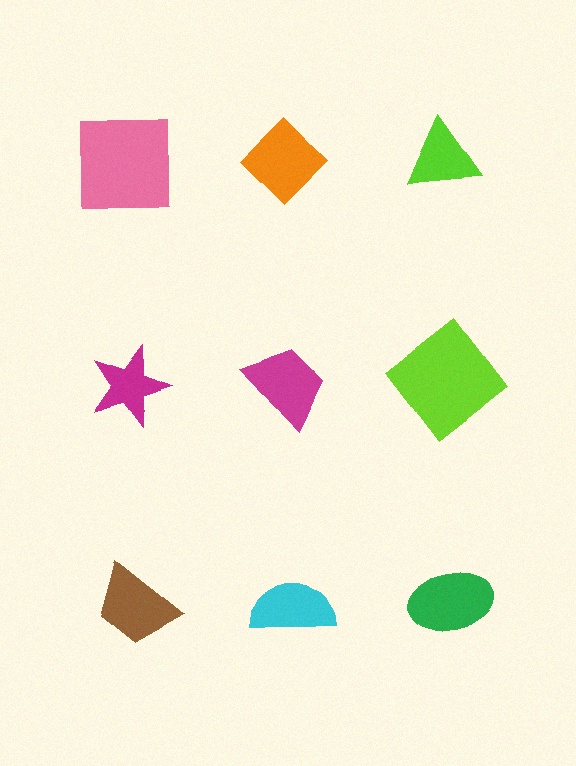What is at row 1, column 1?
A pink square.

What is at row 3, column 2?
A cyan semicircle.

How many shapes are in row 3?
3 shapes.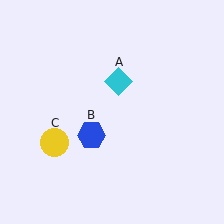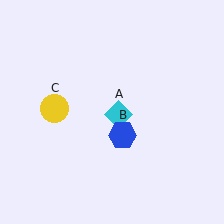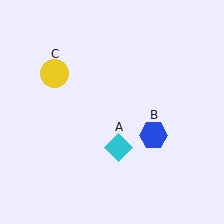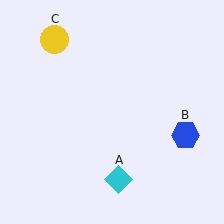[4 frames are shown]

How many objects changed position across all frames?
3 objects changed position: cyan diamond (object A), blue hexagon (object B), yellow circle (object C).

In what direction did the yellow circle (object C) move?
The yellow circle (object C) moved up.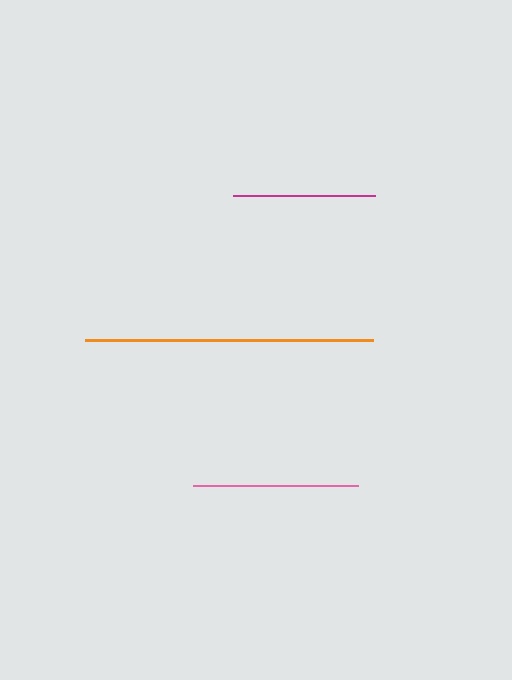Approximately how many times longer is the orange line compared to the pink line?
The orange line is approximately 1.7 times the length of the pink line.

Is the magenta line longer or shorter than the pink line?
The pink line is longer than the magenta line.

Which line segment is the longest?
The orange line is the longest at approximately 288 pixels.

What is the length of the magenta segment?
The magenta segment is approximately 142 pixels long.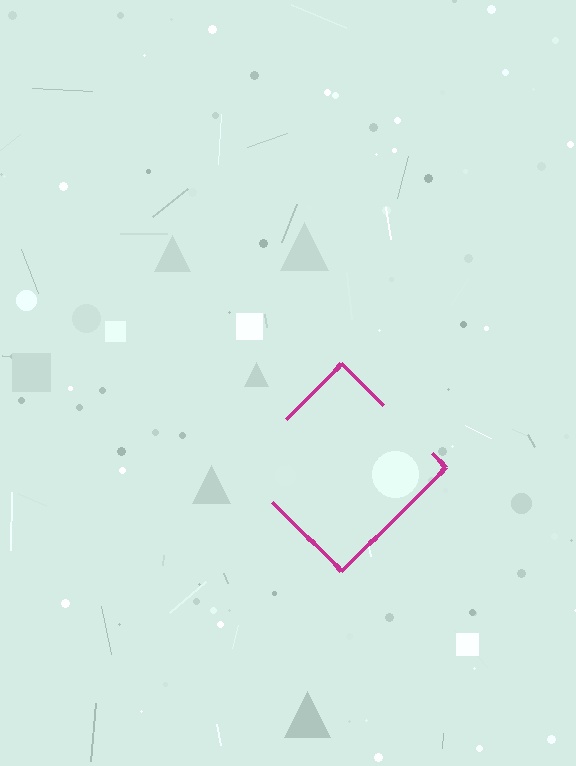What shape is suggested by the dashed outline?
The dashed outline suggests a diamond.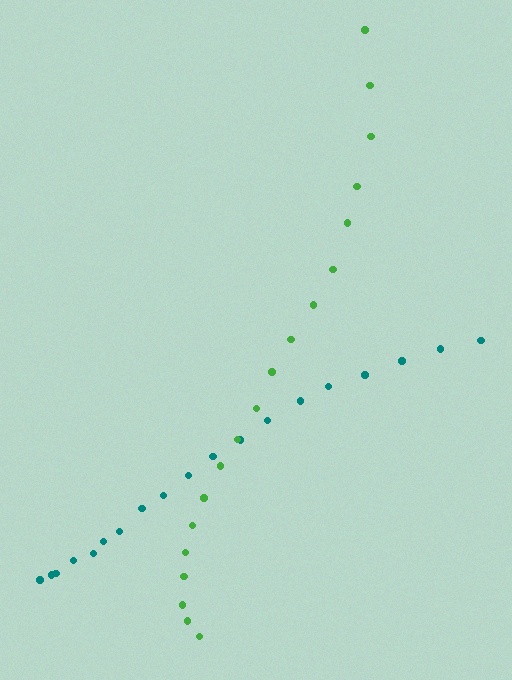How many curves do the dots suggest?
There are 2 distinct paths.